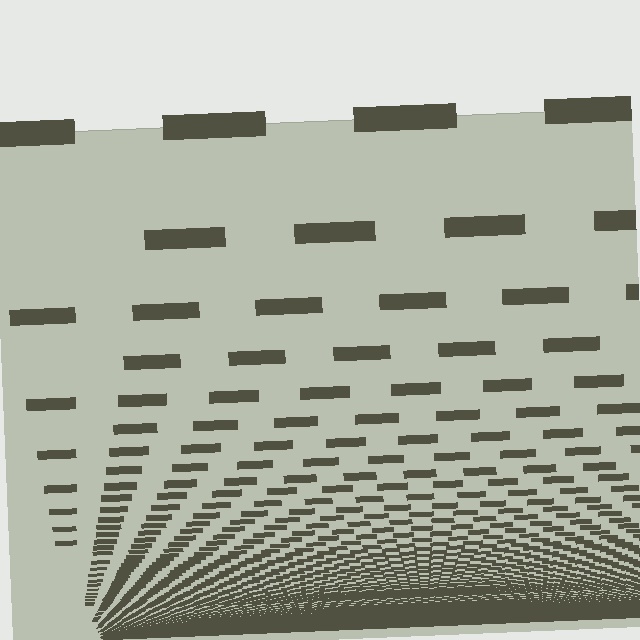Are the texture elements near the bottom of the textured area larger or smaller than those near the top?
Smaller. The gradient is inverted — elements near the bottom are smaller and denser.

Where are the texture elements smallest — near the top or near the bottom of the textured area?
Near the bottom.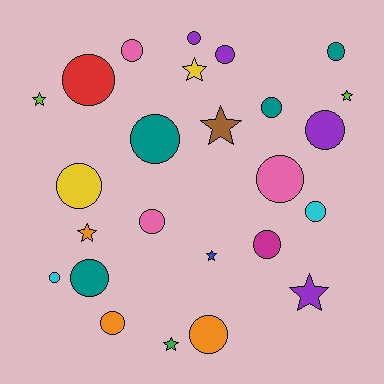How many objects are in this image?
There are 25 objects.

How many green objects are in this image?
There is 1 green object.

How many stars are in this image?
There are 8 stars.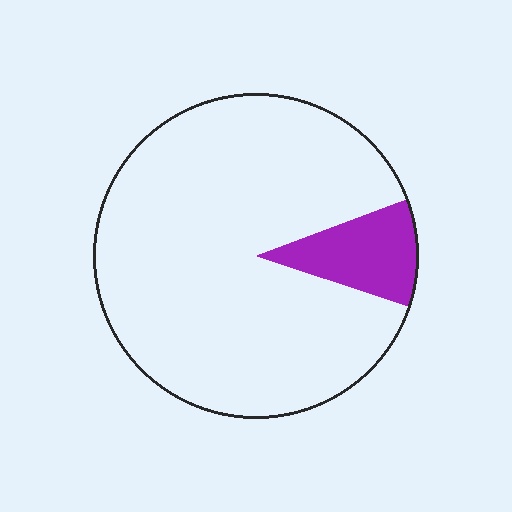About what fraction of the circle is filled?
About one tenth (1/10).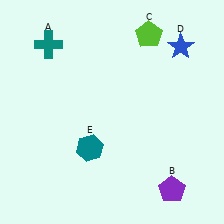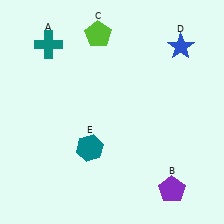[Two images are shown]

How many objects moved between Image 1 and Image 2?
1 object moved between the two images.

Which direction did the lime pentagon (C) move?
The lime pentagon (C) moved left.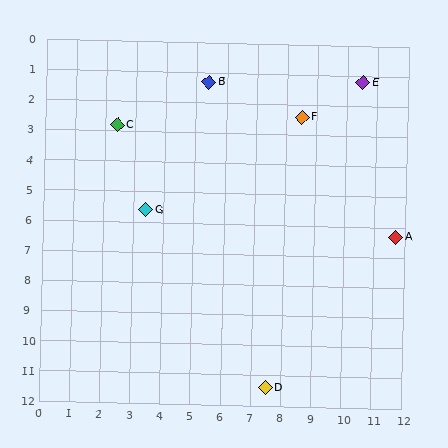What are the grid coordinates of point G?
Point G is at approximately (3.4, 5.6).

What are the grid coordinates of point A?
Point A is at approximately (11.7, 6.3).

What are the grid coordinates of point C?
Point C is at approximately (2.4, 2.8).